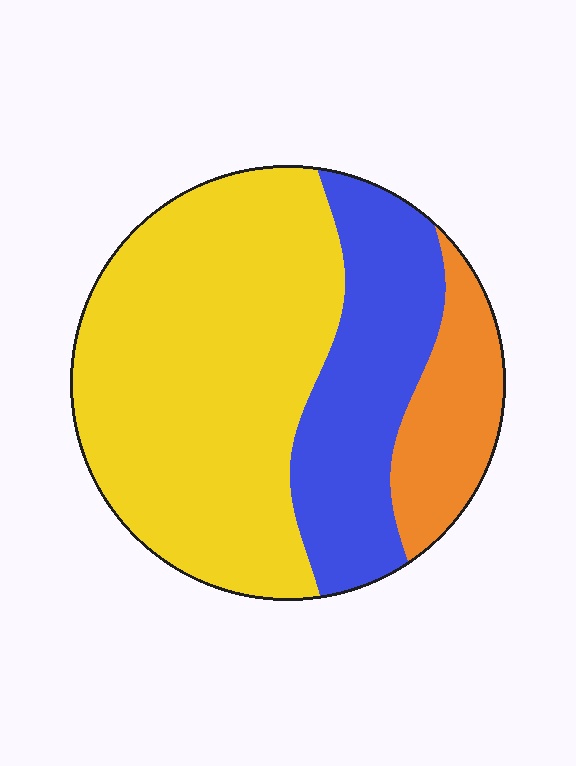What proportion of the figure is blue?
Blue covers 27% of the figure.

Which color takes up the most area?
Yellow, at roughly 60%.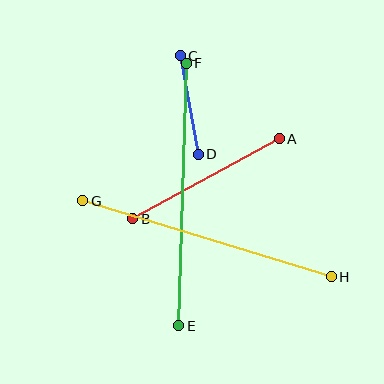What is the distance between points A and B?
The distance is approximately 167 pixels.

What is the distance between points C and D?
The distance is approximately 100 pixels.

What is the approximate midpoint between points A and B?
The midpoint is at approximately (206, 179) pixels.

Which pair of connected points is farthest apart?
Points E and F are farthest apart.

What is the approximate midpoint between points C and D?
The midpoint is at approximately (189, 105) pixels.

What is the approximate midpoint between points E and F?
The midpoint is at approximately (182, 194) pixels.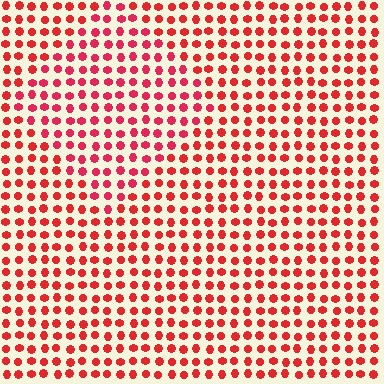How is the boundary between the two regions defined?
The boundary is defined purely by a slight shift in hue (about 14 degrees). Spacing, size, and orientation are identical on both sides.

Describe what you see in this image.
The image is filled with small red elements in a uniform arrangement. A diamond-shaped region is visible where the elements are tinted to a slightly different hue, forming a subtle color boundary.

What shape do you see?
I see a diamond.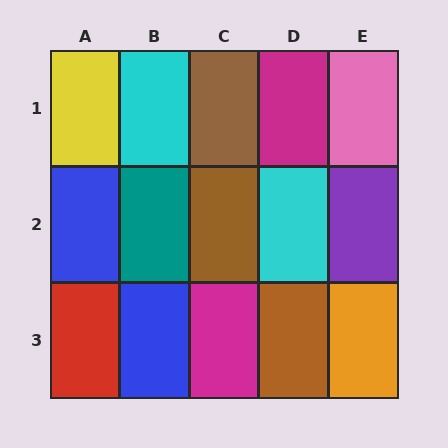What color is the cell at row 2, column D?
Cyan.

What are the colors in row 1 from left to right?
Yellow, cyan, brown, magenta, pink.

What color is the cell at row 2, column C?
Brown.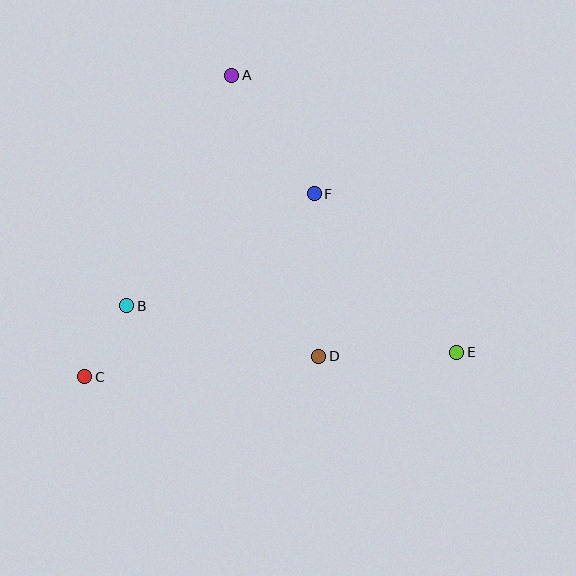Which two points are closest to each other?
Points B and C are closest to each other.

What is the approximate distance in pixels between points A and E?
The distance between A and E is approximately 357 pixels.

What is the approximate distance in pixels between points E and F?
The distance between E and F is approximately 213 pixels.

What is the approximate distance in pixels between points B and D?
The distance between B and D is approximately 199 pixels.